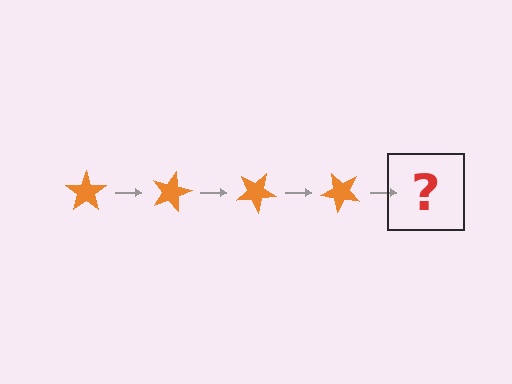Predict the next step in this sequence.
The next step is an orange star rotated 60 degrees.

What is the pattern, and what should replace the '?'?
The pattern is that the star rotates 15 degrees each step. The '?' should be an orange star rotated 60 degrees.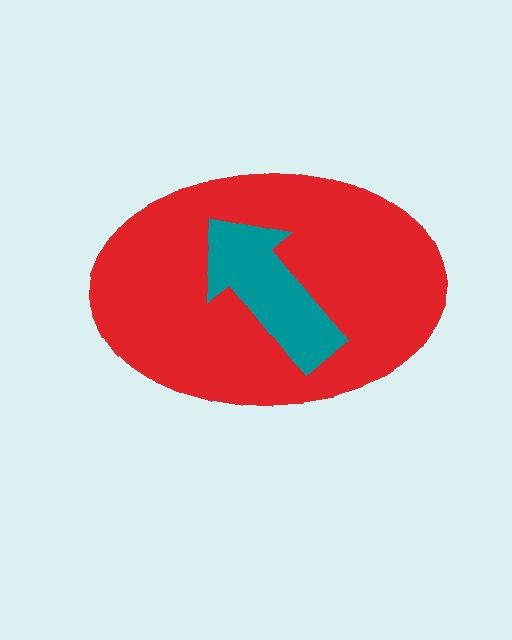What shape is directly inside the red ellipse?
The teal arrow.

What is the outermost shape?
The red ellipse.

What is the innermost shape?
The teal arrow.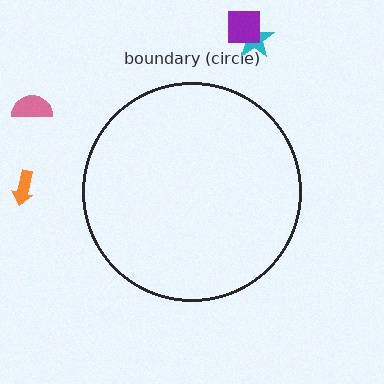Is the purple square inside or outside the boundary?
Outside.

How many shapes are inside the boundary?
0 inside, 4 outside.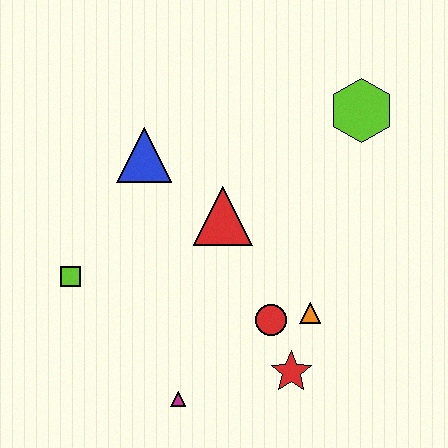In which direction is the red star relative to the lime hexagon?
The red star is below the lime hexagon.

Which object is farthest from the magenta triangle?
The lime hexagon is farthest from the magenta triangle.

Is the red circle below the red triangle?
Yes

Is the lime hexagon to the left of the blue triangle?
No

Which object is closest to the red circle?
The orange triangle is closest to the red circle.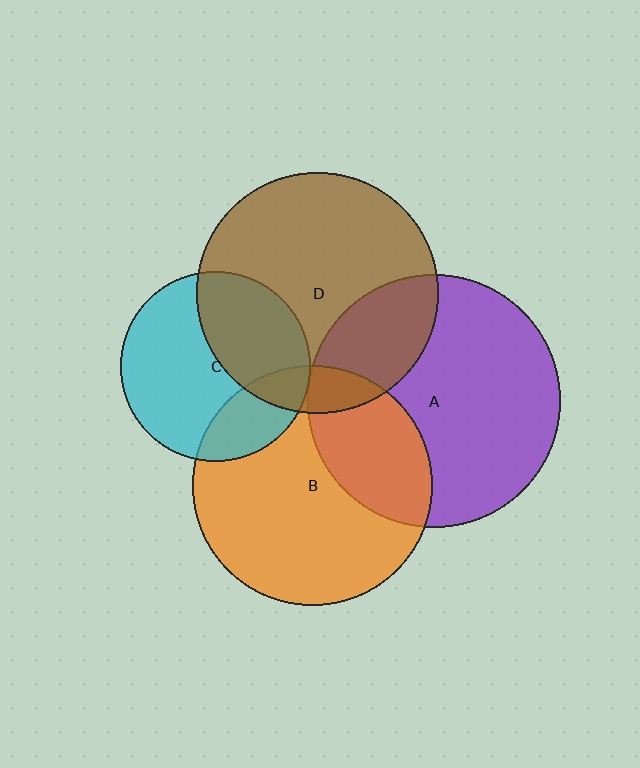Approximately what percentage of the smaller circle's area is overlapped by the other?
Approximately 40%.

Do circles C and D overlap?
Yes.